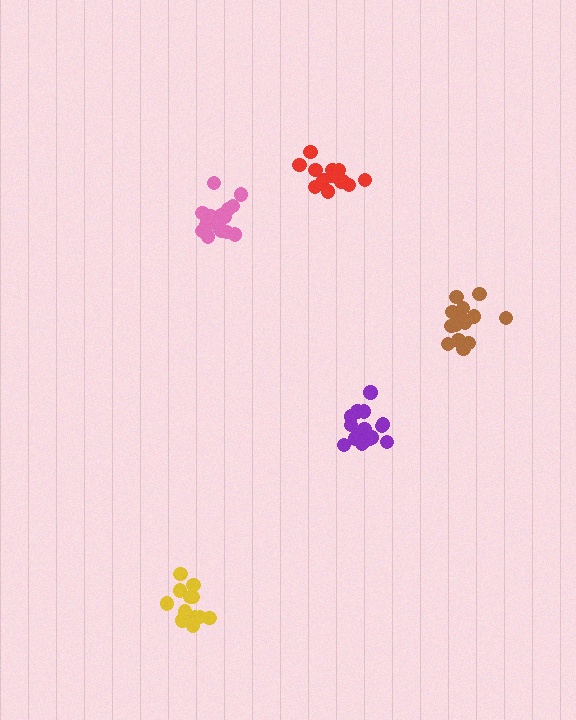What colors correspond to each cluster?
The clusters are colored: pink, red, yellow, brown, purple.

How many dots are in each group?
Group 1: 18 dots, Group 2: 13 dots, Group 3: 13 dots, Group 4: 15 dots, Group 5: 17 dots (76 total).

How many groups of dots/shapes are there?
There are 5 groups.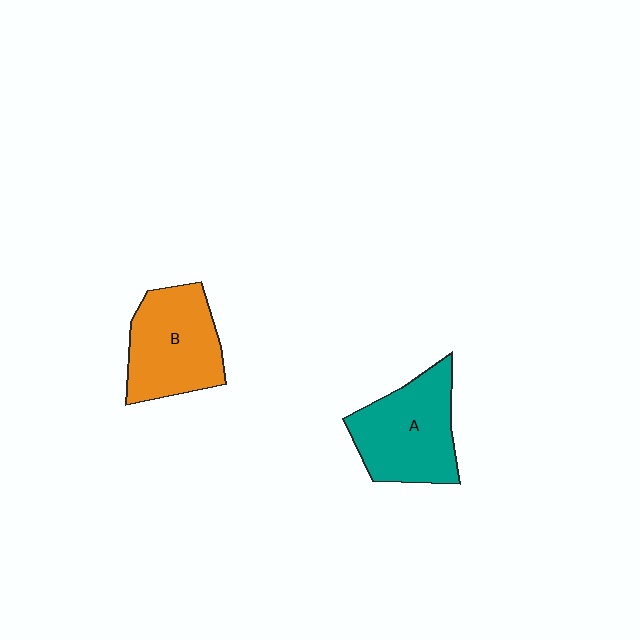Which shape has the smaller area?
Shape B (orange).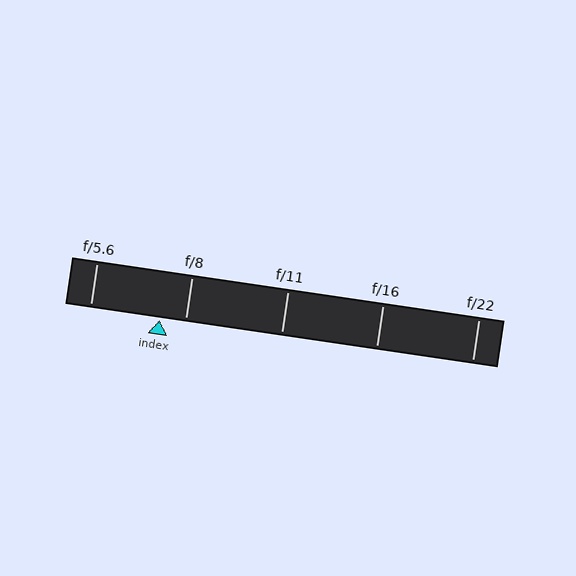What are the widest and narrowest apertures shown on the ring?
The widest aperture shown is f/5.6 and the narrowest is f/22.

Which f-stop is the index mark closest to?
The index mark is closest to f/8.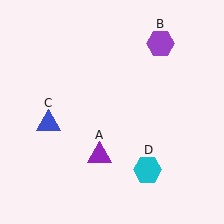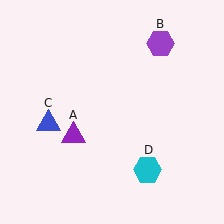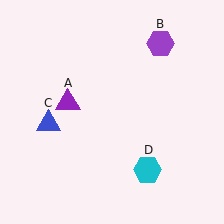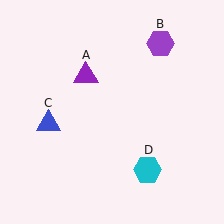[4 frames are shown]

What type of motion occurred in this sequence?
The purple triangle (object A) rotated clockwise around the center of the scene.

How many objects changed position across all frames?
1 object changed position: purple triangle (object A).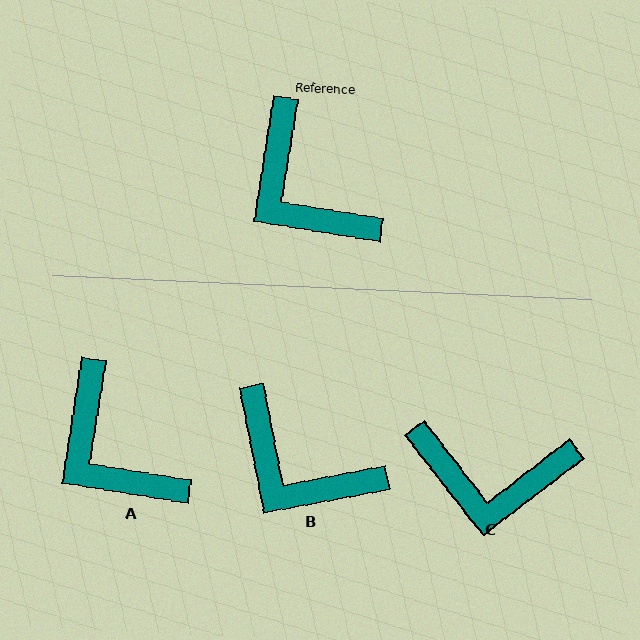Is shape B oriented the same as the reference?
No, it is off by about 20 degrees.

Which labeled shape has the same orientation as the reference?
A.